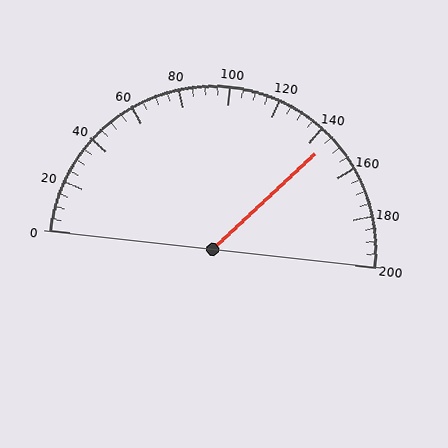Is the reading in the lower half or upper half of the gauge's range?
The reading is in the upper half of the range (0 to 200).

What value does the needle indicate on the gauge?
The needle indicates approximately 145.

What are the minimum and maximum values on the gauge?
The gauge ranges from 0 to 200.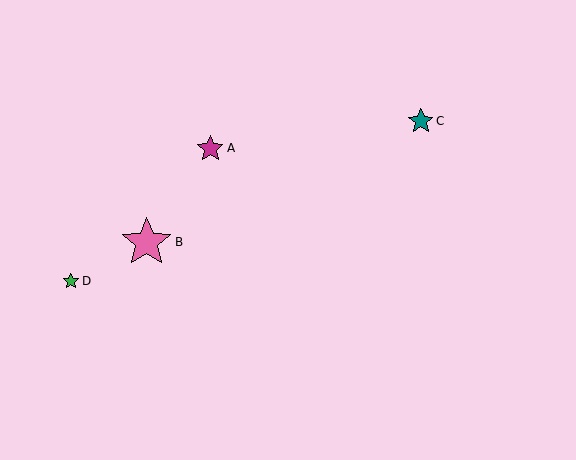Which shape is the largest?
The pink star (labeled B) is the largest.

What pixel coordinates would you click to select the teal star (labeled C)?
Click at (421, 121) to select the teal star C.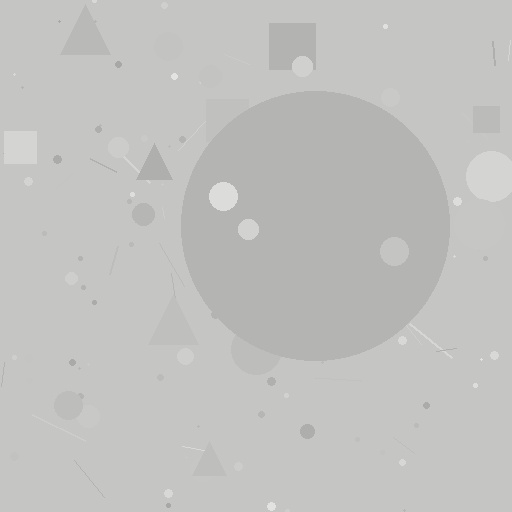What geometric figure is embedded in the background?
A circle is embedded in the background.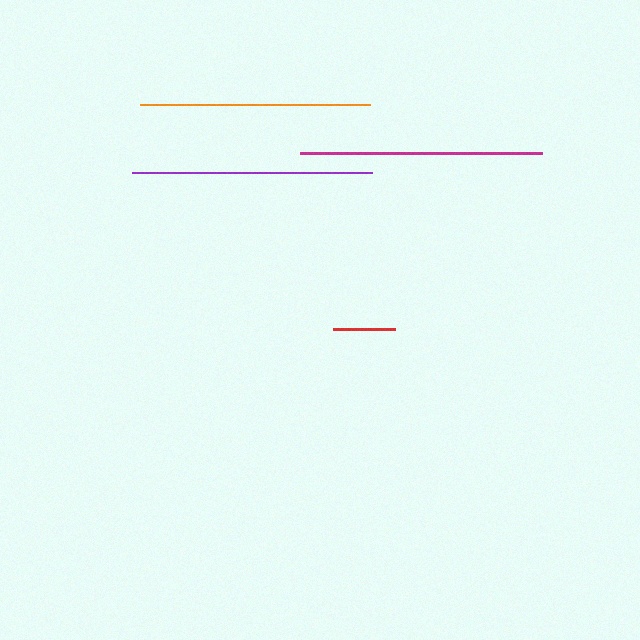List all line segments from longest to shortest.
From longest to shortest: magenta, purple, orange, red.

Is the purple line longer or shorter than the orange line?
The purple line is longer than the orange line.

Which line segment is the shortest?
The red line is the shortest at approximately 63 pixels.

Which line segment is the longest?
The magenta line is the longest at approximately 241 pixels.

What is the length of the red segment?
The red segment is approximately 63 pixels long.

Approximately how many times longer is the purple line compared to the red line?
The purple line is approximately 3.8 times the length of the red line.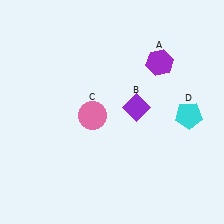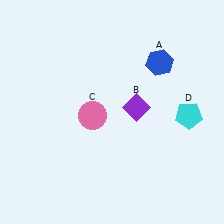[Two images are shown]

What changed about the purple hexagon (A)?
In Image 1, A is purple. In Image 2, it changed to blue.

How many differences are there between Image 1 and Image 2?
There is 1 difference between the two images.